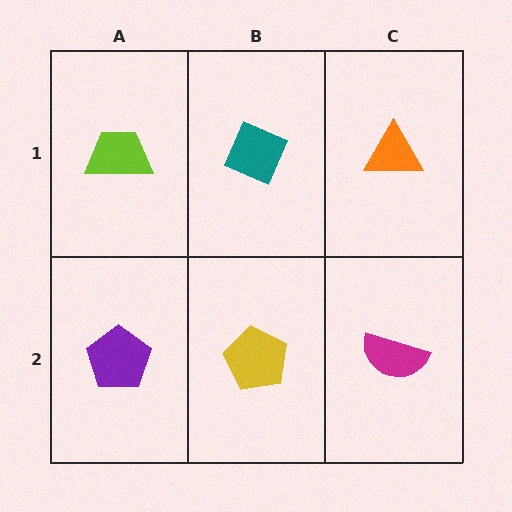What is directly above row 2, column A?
A lime trapezoid.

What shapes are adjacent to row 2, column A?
A lime trapezoid (row 1, column A), a yellow pentagon (row 2, column B).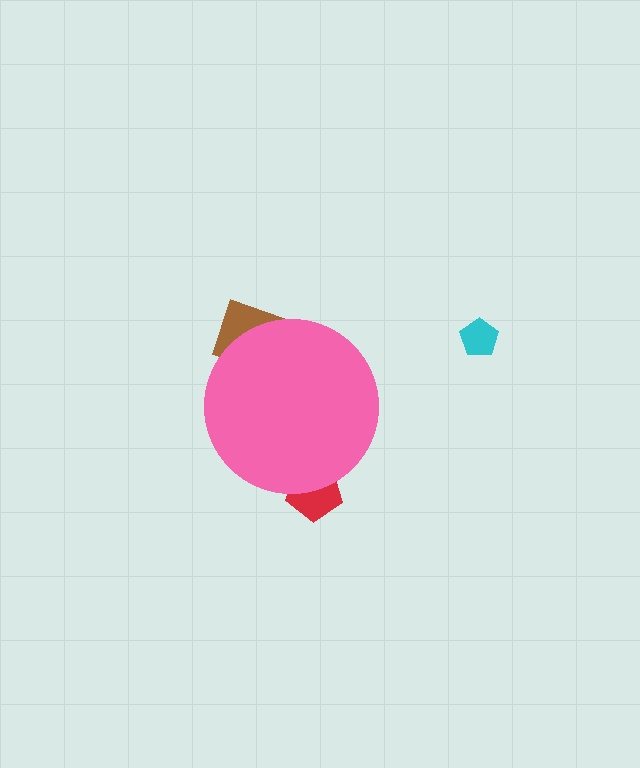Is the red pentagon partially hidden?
Yes, the red pentagon is partially hidden behind the pink circle.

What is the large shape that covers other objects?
A pink circle.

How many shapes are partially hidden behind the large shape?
2 shapes are partially hidden.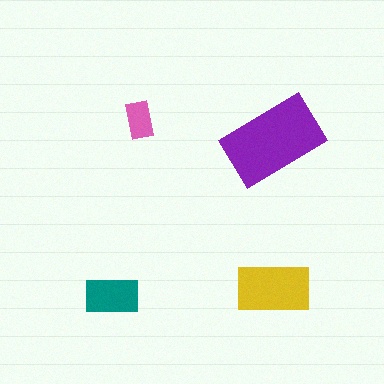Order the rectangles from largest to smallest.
the purple one, the yellow one, the teal one, the pink one.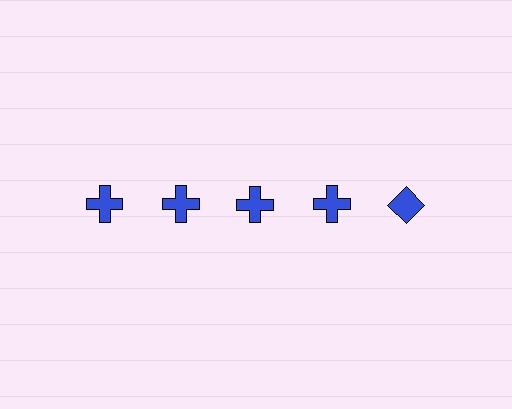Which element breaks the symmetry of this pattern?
The blue diamond in the top row, rightmost column breaks the symmetry. All other shapes are blue crosses.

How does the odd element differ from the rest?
It has a different shape: diamond instead of cross.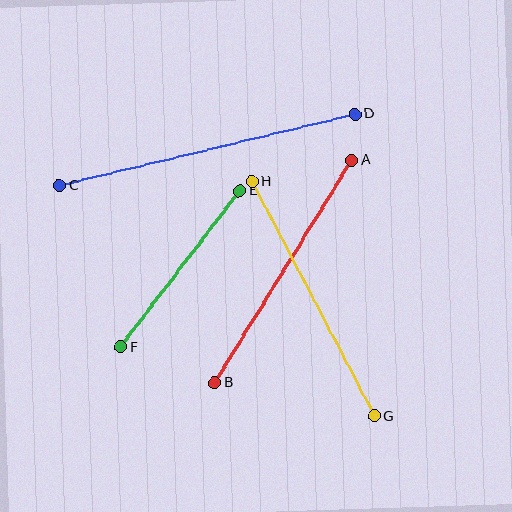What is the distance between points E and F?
The distance is approximately 196 pixels.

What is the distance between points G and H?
The distance is approximately 264 pixels.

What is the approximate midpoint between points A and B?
The midpoint is at approximately (283, 271) pixels.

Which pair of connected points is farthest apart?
Points C and D are farthest apart.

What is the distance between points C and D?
The distance is approximately 304 pixels.